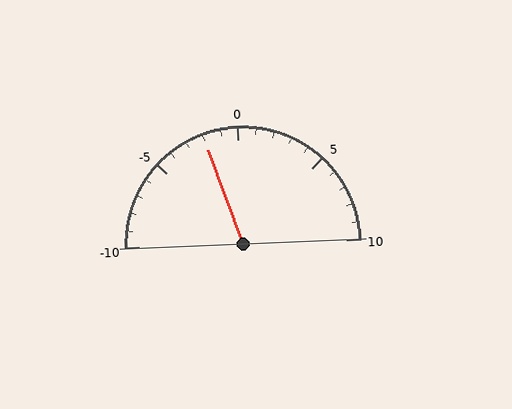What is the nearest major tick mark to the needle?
The nearest major tick mark is 0.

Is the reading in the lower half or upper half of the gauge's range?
The reading is in the lower half of the range (-10 to 10).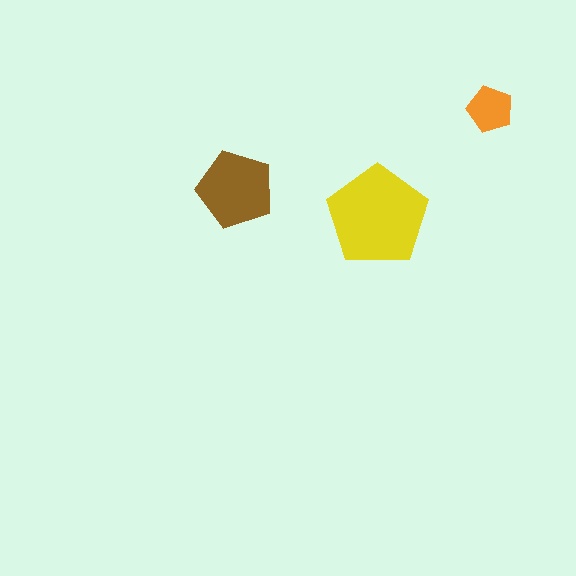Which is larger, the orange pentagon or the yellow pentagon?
The yellow one.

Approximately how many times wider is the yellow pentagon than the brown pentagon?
About 1.5 times wider.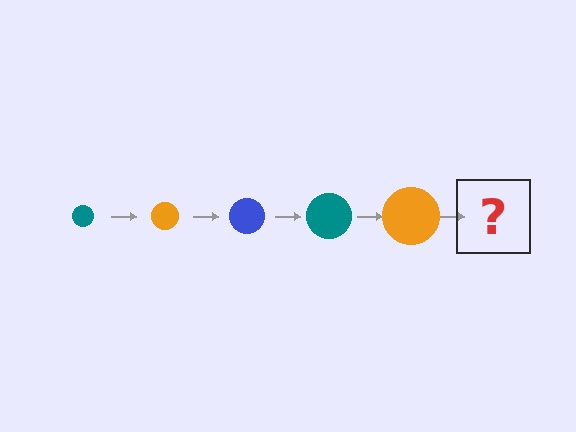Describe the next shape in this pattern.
It should be a blue circle, larger than the previous one.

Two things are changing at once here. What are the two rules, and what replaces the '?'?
The two rules are that the circle grows larger each step and the color cycles through teal, orange, and blue. The '?' should be a blue circle, larger than the previous one.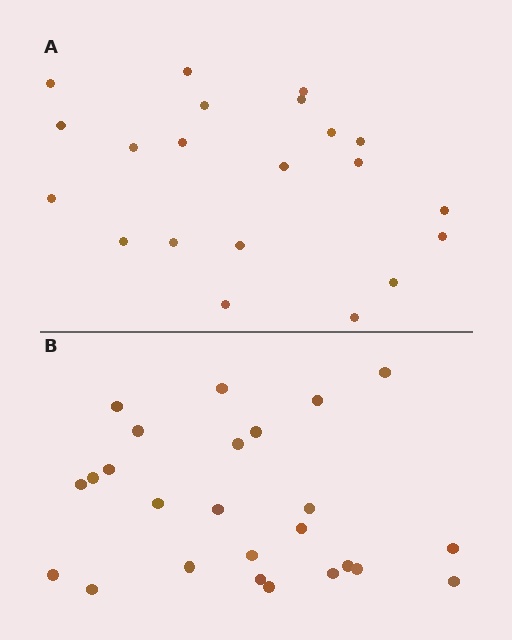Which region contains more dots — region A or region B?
Region B (the bottom region) has more dots.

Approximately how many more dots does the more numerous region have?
Region B has about 4 more dots than region A.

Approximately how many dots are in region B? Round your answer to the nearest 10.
About 20 dots. (The exact count is 25, which rounds to 20.)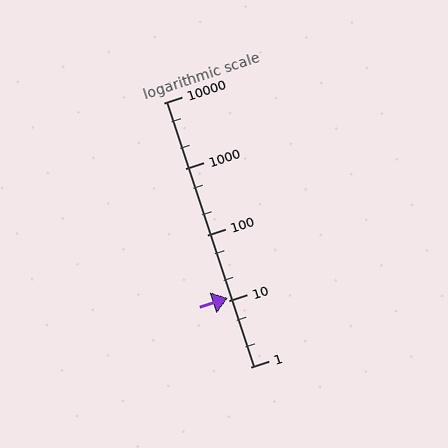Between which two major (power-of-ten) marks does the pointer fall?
The pointer is between 10 and 100.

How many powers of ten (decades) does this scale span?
The scale spans 4 decades, from 1 to 10000.